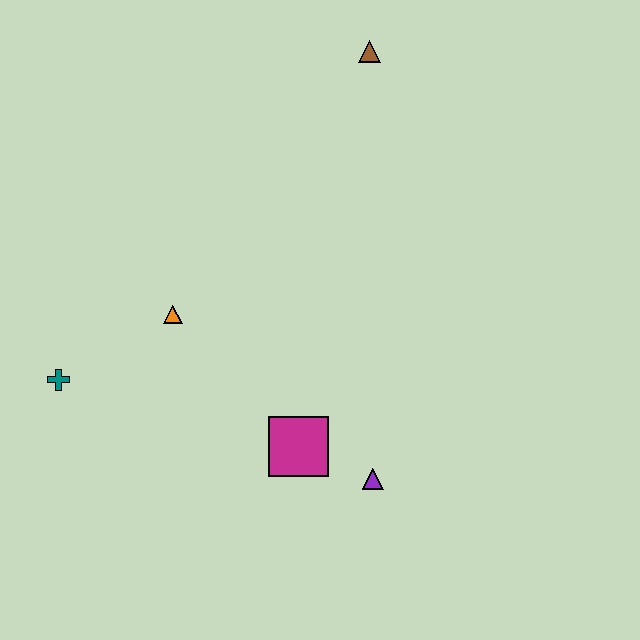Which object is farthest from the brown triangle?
The teal cross is farthest from the brown triangle.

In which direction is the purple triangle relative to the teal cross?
The purple triangle is to the right of the teal cross.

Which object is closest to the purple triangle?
The magenta square is closest to the purple triangle.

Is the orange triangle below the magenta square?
No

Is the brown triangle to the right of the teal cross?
Yes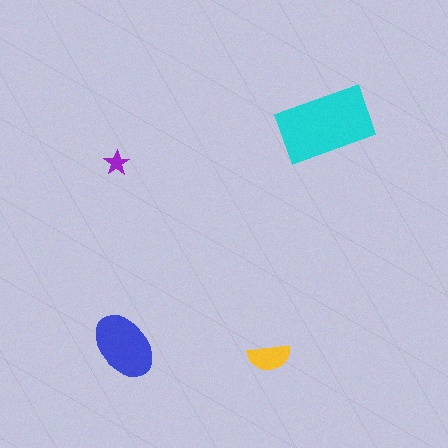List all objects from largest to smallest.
The cyan rectangle, the blue ellipse, the yellow semicircle, the purple star.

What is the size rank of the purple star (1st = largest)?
4th.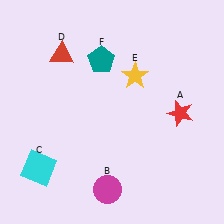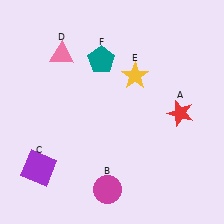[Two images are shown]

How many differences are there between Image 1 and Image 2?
There are 2 differences between the two images.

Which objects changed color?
C changed from cyan to purple. D changed from red to pink.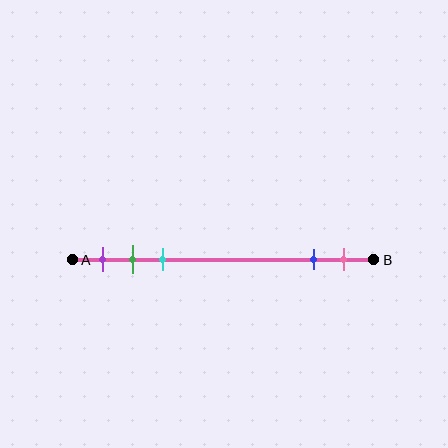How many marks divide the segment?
There are 5 marks dividing the segment.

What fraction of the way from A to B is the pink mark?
The pink mark is approximately 90% (0.9) of the way from A to B.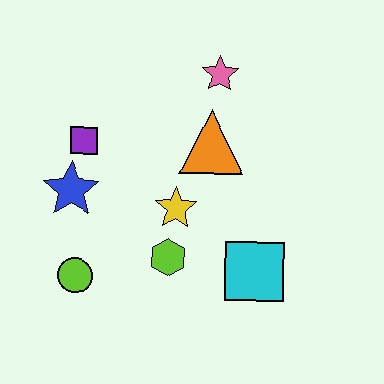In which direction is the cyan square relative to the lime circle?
The cyan square is to the right of the lime circle.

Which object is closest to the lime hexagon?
The yellow star is closest to the lime hexagon.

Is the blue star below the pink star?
Yes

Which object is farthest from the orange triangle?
The lime circle is farthest from the orange triangle.